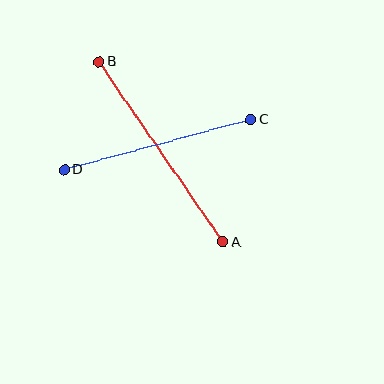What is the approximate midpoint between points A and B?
The midpoint is at approximately (161, 152) pixels.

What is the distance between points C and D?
The distance is approximately 193 pixels.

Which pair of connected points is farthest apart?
Points A and B are farthest apart.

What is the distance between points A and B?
The distance is approximately 219 pixels.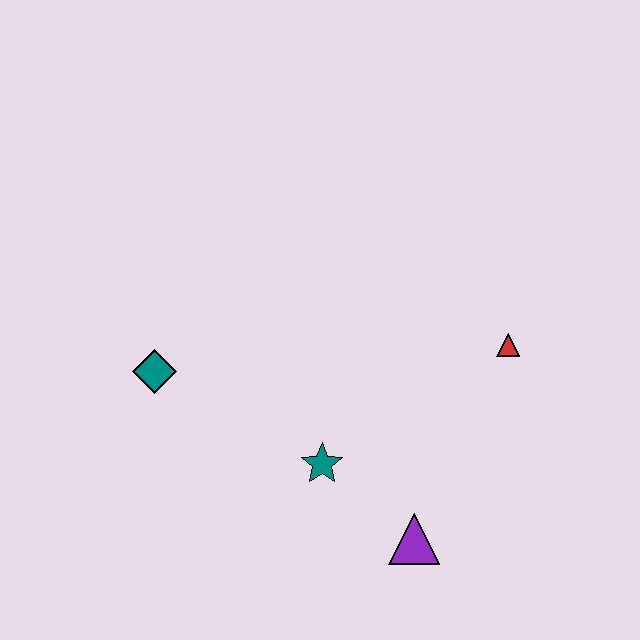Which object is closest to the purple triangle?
The teal star is closest to the purple triangle.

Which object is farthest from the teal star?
The red triangle is farthest from the teal star.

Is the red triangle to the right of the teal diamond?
Yes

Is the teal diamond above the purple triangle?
Yes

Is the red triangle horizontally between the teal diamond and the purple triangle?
No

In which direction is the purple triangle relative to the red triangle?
The purple triangle is below the red triangle.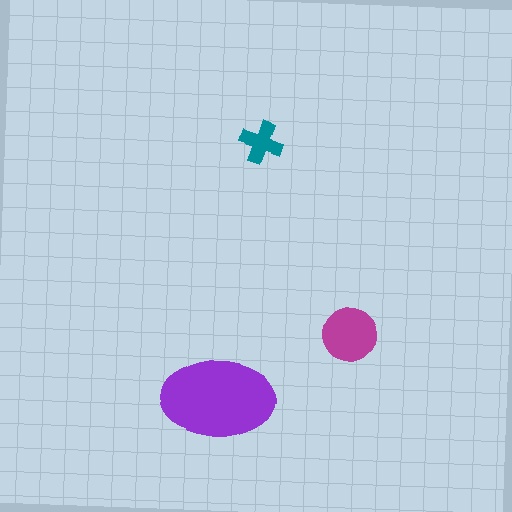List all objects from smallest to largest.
The teal cross, the magenta circle, the purple ellipse.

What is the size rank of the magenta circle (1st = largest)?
2nd.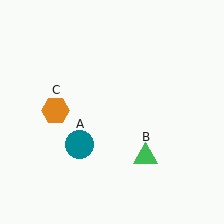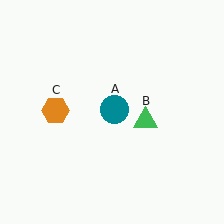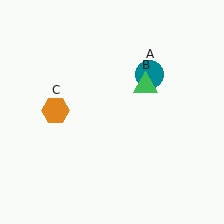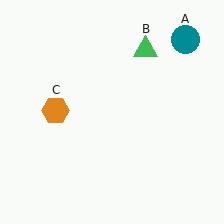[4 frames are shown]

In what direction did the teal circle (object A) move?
The teal circle (object A) moved up and to the right.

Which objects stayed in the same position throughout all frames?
Orange hexagon (object C) remained stationary.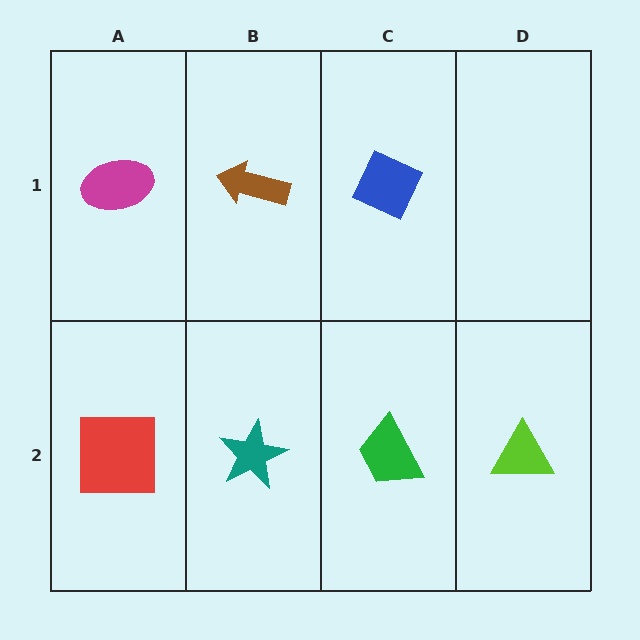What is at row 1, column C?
A blue diamond.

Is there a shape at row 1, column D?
No, that cell is empty.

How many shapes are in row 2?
4 shapes.